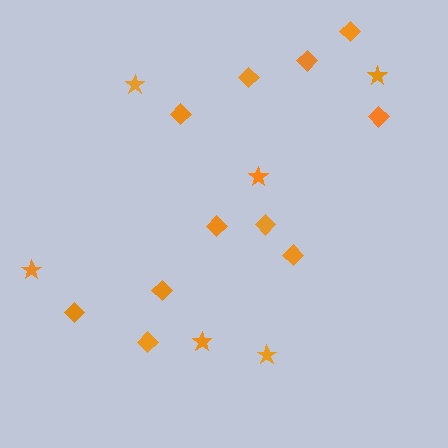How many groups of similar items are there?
There are 2 groups: one group of stars (6) and one group of diamonds (11).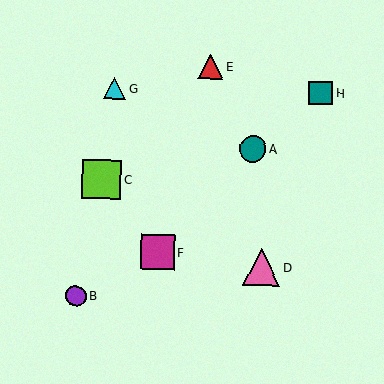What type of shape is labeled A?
Shape A is a teal circle.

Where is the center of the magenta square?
The center of the magenta square is at (157, 252).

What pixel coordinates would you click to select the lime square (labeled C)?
Click at (101, 179) to select the lime square C.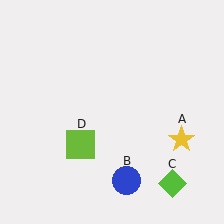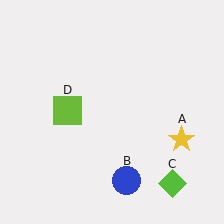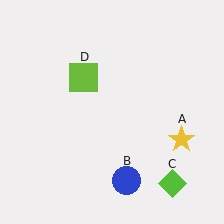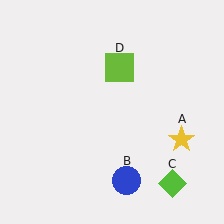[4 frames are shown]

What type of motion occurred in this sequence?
The lime square (object D) rotated clockwise around the center of the scene.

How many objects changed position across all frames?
1 object changed position: lime square (object D).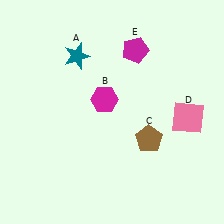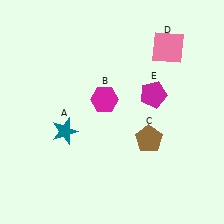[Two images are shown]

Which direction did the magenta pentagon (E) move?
The magenta pentagon (E) moved down.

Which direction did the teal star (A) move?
The teal star (A) moved down.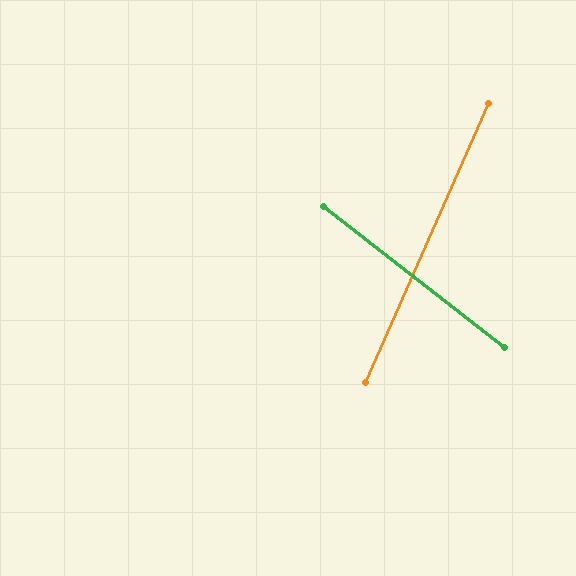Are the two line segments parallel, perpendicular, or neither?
Neither parallel nor perpendicular — they differ by about 76°.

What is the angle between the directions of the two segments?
Approximately 76 degrees.